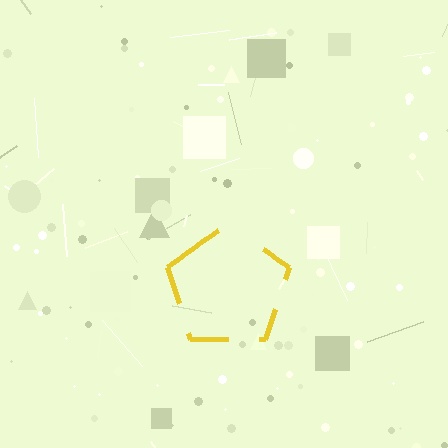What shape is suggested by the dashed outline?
The dashed outline suggests a pentagon.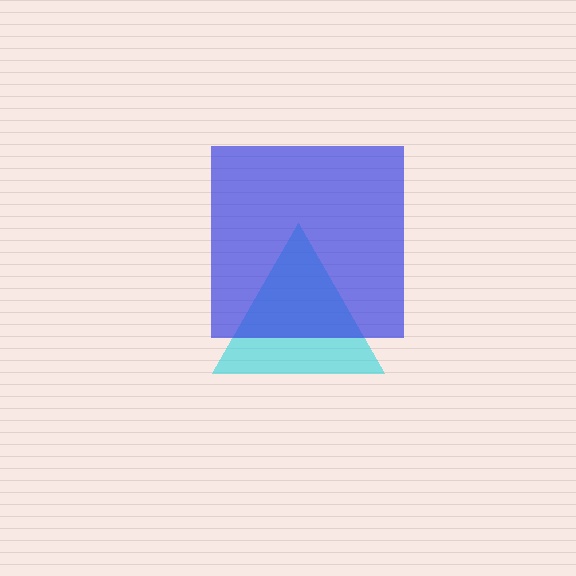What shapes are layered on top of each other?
The layered shapes are: a cyan triangle, a blue square.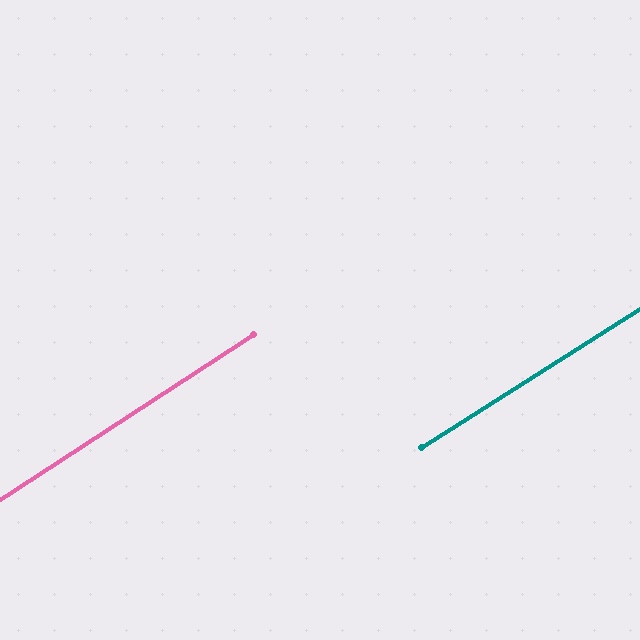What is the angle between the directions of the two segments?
Approximately 0 degrees.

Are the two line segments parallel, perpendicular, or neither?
Parallel — their directions differ by only 0.5°.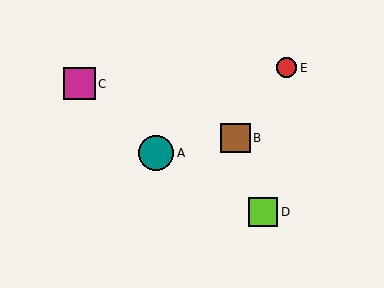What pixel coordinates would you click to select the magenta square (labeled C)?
Click at (79, 84) to select the magenta square C.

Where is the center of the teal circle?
The center of the teal circle is at (156, 153).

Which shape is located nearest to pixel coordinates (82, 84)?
The magenta square (labeled C) at (79, 84) is nearest to that location.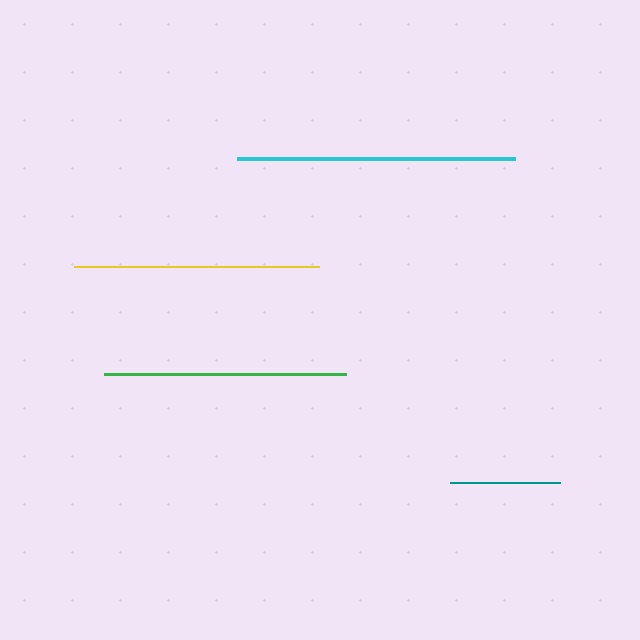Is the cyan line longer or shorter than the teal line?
The cyan line is longer than the teal line.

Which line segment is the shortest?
The teal line is the shortest at approximately 110 pixels.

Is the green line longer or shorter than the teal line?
The green line is longer than the teal line.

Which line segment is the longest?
The cyan line is the longest at approximately 278 pixels.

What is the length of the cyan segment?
The cyan segment is approximately 278 pixels long.